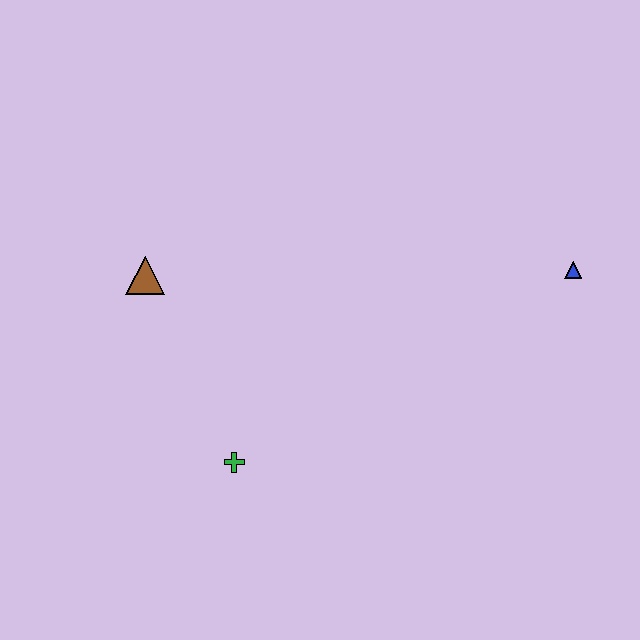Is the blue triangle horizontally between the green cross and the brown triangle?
No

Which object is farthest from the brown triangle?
The blue triangle is farthest from the brown triangle.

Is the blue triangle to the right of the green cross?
Yes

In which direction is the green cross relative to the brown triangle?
The green cross is below the brown triangle.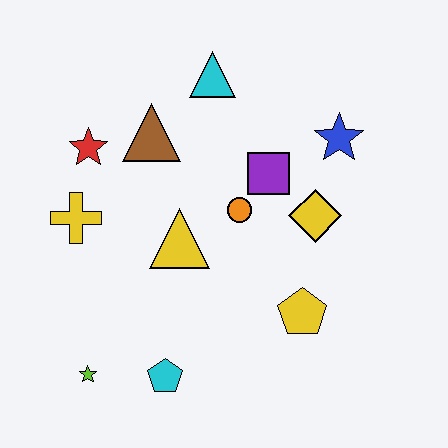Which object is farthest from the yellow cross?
The blue star is farthest from the yellow cross.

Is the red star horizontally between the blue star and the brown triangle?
No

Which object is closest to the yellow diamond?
The purple square is closest to the yellow diamond.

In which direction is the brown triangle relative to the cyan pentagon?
The brown triangle is above the cyan pentagon.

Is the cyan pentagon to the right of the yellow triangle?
No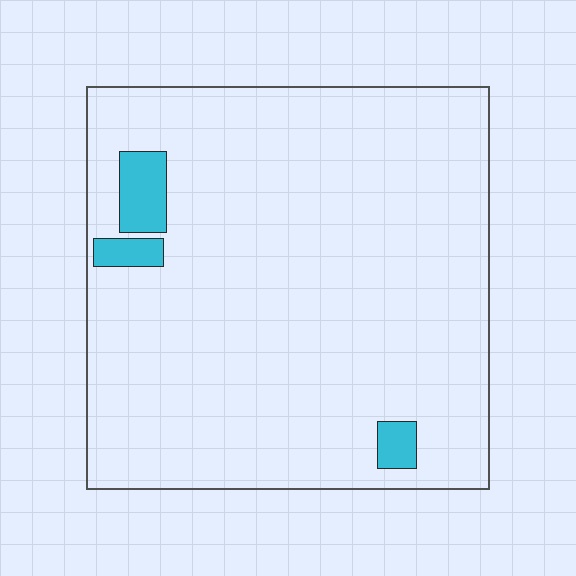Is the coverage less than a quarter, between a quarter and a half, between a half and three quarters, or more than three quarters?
Less than a quarter.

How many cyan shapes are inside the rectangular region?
3.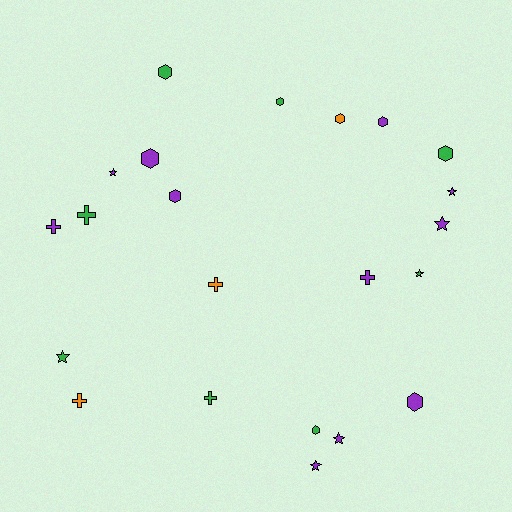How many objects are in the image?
There are 22 objects.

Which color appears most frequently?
Purple, with 11 objects.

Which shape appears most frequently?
Hexagon, with 9 objects.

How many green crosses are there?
There are 2 green crosses.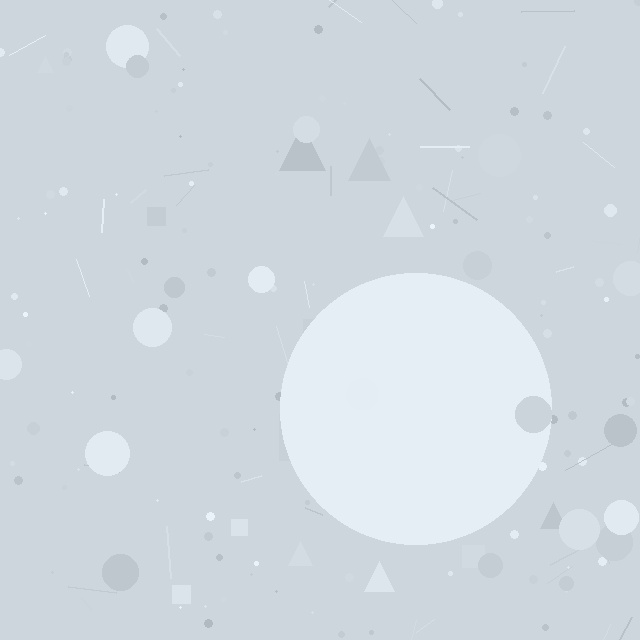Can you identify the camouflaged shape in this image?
The camouflaged shape is a circle.